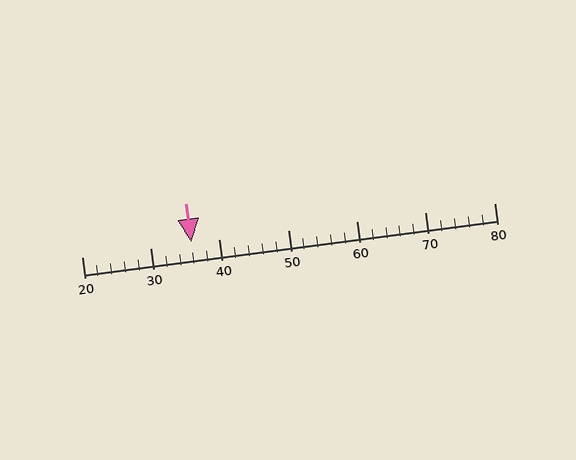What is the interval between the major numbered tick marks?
The major tick marks are spaced 10 units apart.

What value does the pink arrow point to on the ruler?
The pink arrow points to approximately 36.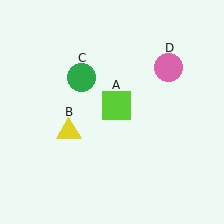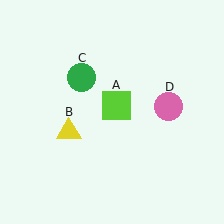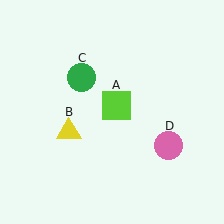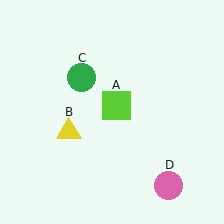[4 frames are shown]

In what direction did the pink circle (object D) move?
The pink circle (object D) moved down.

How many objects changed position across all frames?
1 object changed position: pink circle (object D).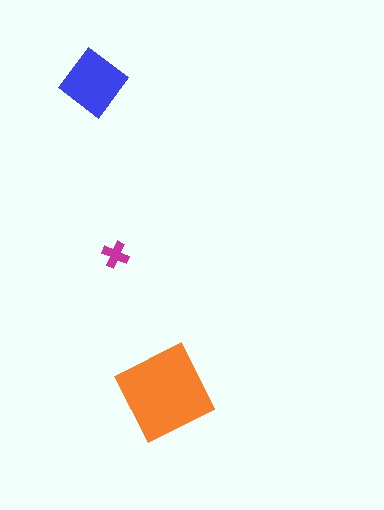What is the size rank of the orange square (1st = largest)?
1st.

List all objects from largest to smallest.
The orange square, the blue diamond, the magenta cross.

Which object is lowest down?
The orange square is bottommost.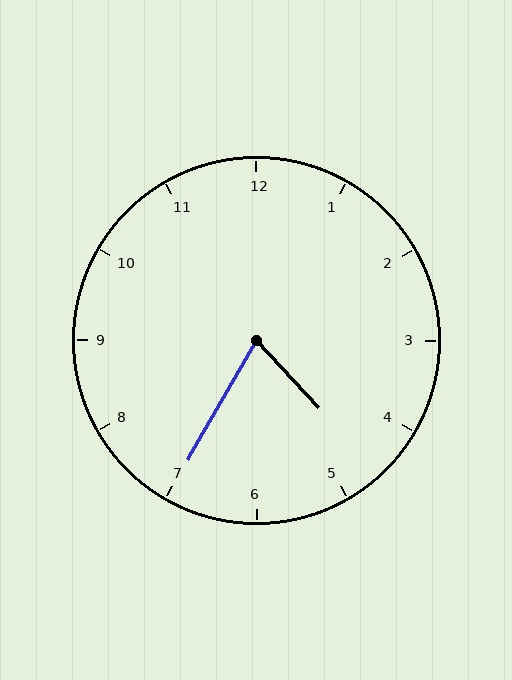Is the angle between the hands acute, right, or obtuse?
It is acute.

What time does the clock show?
4:35.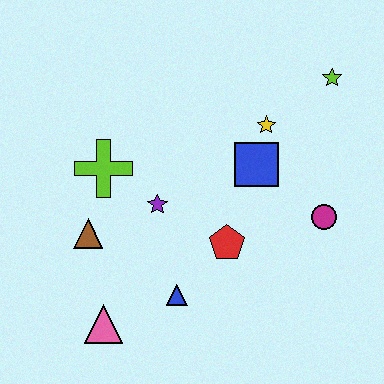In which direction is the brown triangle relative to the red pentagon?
The brown triangle is to the left of the red pentagon.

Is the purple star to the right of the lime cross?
Yes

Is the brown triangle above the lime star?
No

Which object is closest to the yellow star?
The blue square is closest to the yellow star.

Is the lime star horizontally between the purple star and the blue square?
No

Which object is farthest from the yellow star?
The pink triangle is farthest from the yellow star.